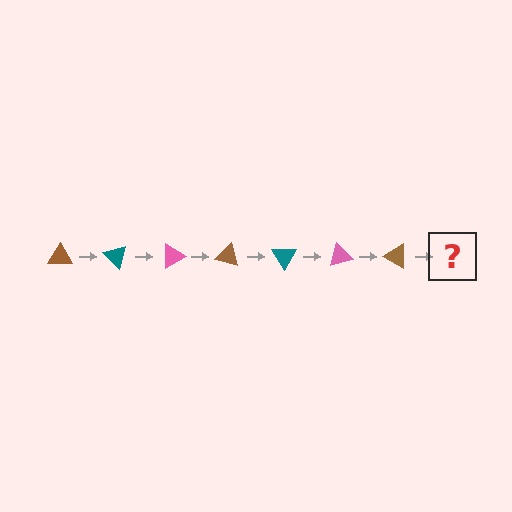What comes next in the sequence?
The next element should be a teal triangle, rotated 315 degrees from the start.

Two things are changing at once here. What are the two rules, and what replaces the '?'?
The two rules are that it rotates 45 degrees each step and the color cycles through brown, teal, and pink. The '?' should be a teal triangle, rotated 315 degrees from the start.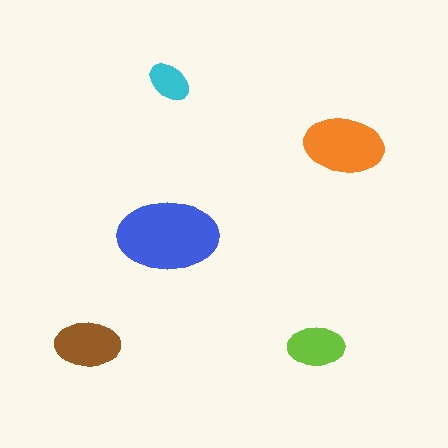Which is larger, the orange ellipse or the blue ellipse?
The blue one.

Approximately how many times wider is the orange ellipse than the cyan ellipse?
About 2 times wider.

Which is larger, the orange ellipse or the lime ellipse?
The orange one.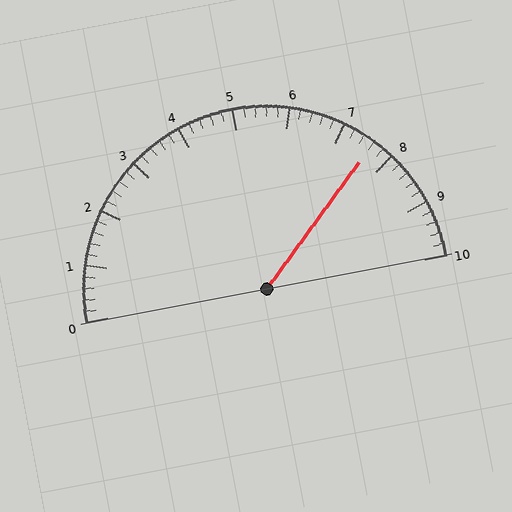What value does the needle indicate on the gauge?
The needle indicates approximately 7.6.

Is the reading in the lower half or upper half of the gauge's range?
The reading is in the upper half of the range (0 to 10).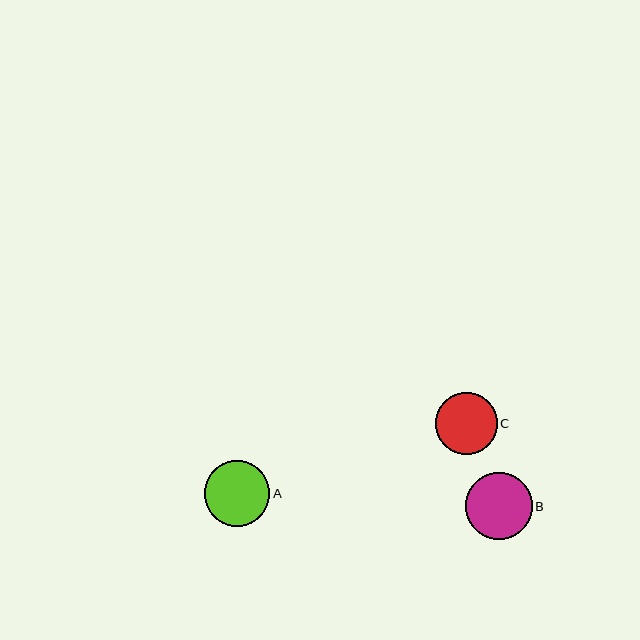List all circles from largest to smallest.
From largest to smallest: B, A, C.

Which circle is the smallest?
Circle C is the smallest with a size of approximately 62 pixels.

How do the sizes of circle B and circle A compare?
Circle B and circle A are approximately the same size.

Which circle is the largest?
Circle B is the largest with a size of approximately 67 pixels.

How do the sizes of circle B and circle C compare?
Circle B and circle C are approximately the same size.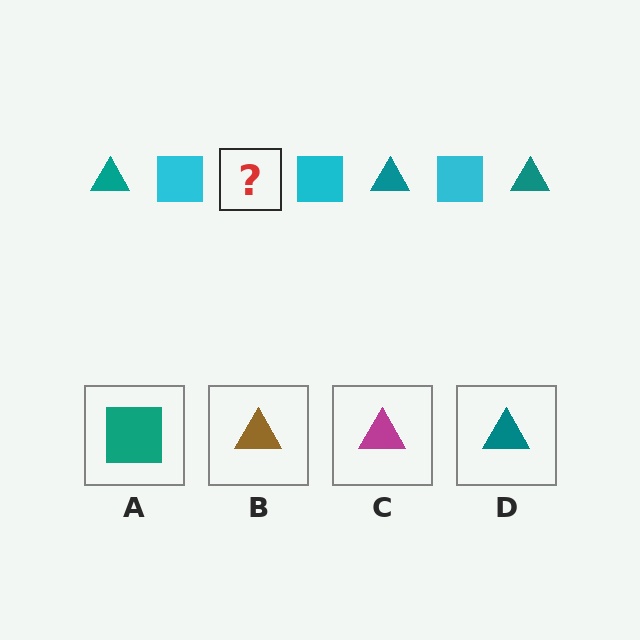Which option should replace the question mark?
Option D.